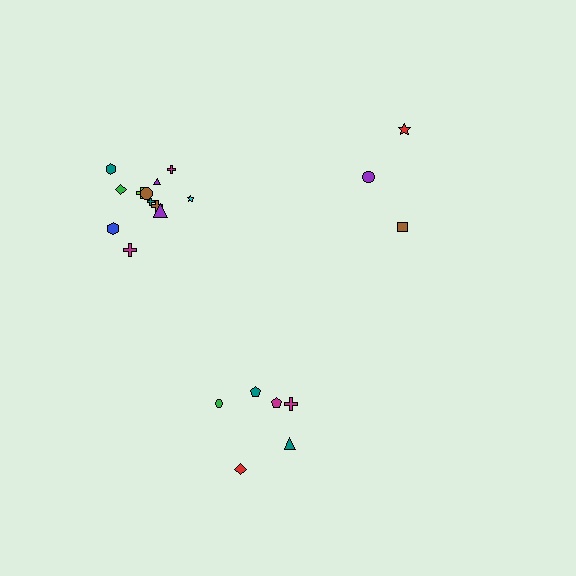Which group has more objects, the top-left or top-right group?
The top-left group.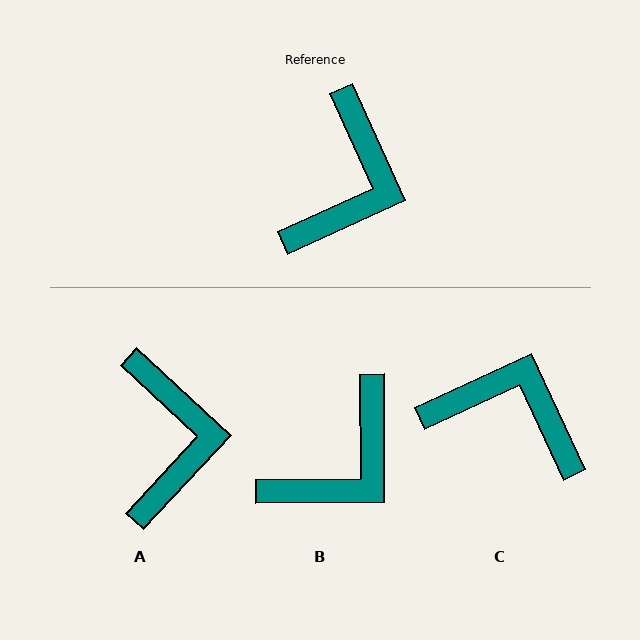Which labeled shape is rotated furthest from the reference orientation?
C, about 91 degrees away.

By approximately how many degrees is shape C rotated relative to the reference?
Approximately 91 degrees counter-clockwise.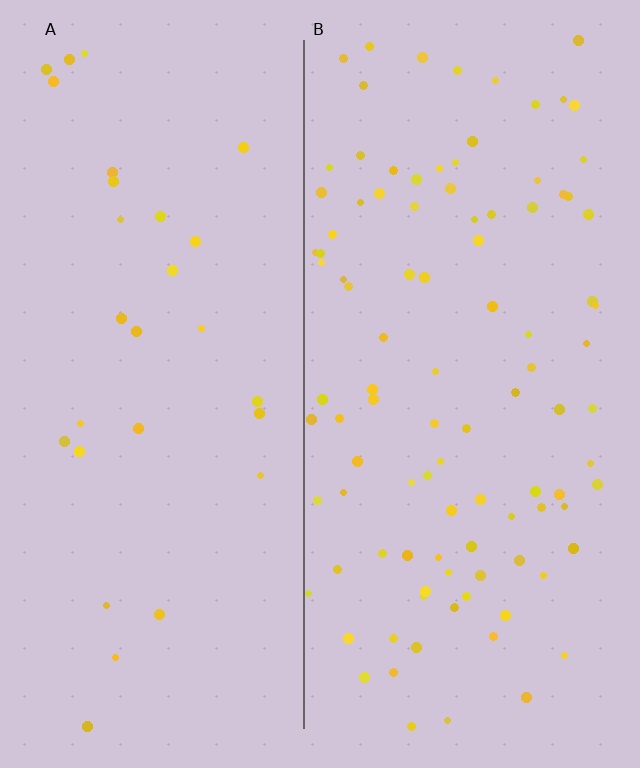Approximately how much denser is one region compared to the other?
Approximately 3.5× — region B over region A.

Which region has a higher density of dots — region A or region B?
B (the right).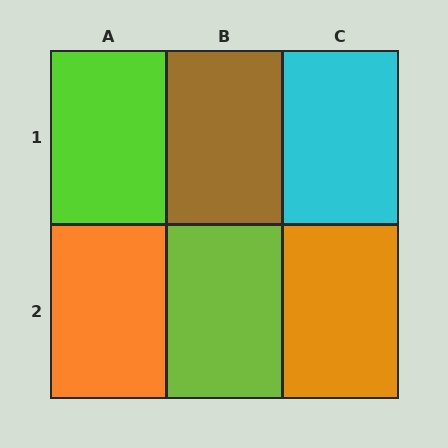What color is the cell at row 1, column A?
Lime.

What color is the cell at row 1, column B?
Brown.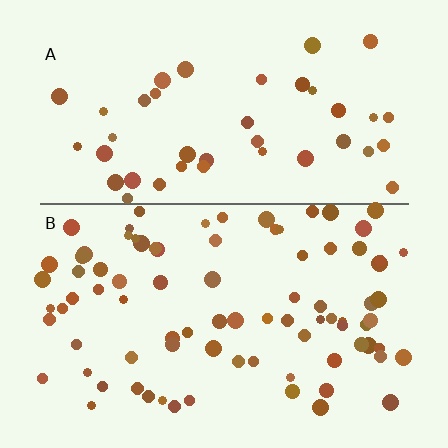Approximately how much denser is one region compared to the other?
Approximately 2.0× — region B over region A.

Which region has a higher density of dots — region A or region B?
B (the bottom).